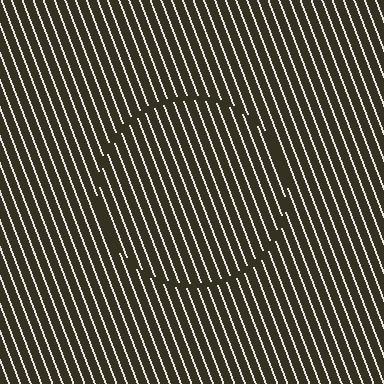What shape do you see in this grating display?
An illusory circle. The interior of the shape contains the same grating, shifted by half a period — the contour is defined by the phase discontinuity where line-ends from the inner and outer gratings abut.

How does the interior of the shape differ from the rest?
The interior of the shape contains the same grating, shifted by half a period — the contour is defined by the phase discontinuity where line-ends from the inner and outer gratings abut.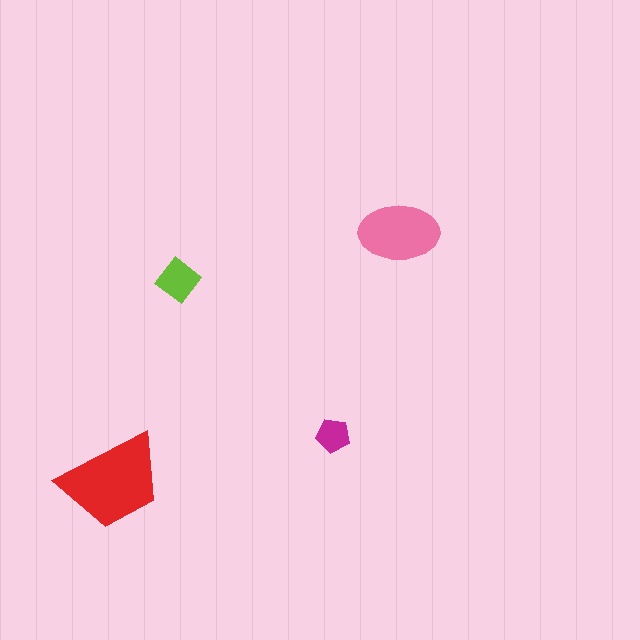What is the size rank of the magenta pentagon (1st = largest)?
4th.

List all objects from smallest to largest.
The magenta pentagon, the lime diamond, the pink ellipse, the red trapezoid.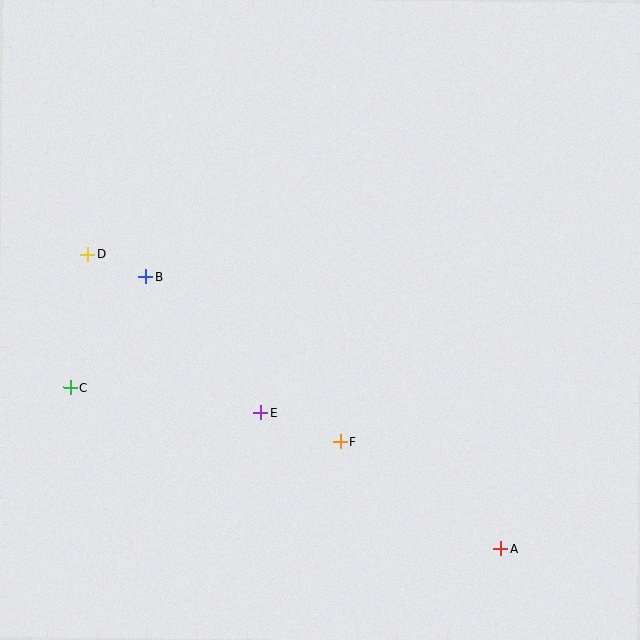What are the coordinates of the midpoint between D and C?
The midpoint between D and C is at (79, 321).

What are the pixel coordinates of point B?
Point B is at (146, 277).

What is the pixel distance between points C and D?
The distance between C and D is 134 pixels.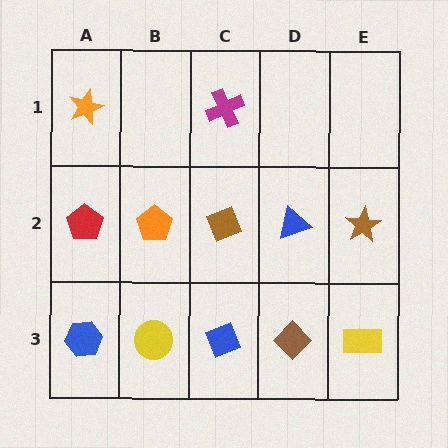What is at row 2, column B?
An orange pentagon.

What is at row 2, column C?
A brown diamond.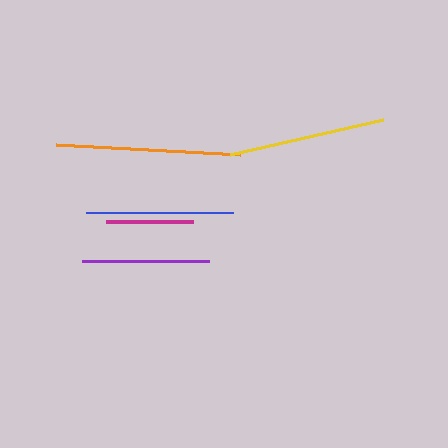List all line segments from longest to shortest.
From longest to shortest: orange, yellow, blue, purple, magenta.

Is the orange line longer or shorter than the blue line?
The orange line is longer than the blue line.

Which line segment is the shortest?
The magenta line is the shortest at approximately 87 pixels.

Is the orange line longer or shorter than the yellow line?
The orange line is longer than the yellow line.